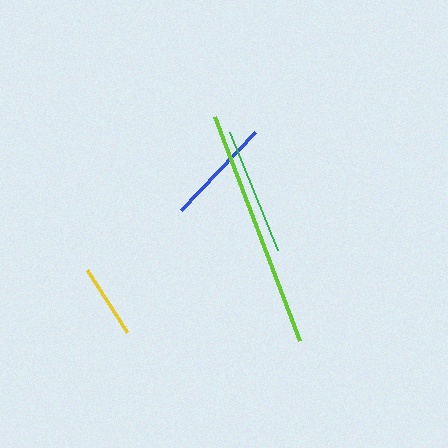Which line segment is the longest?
The lime line is the longest at approximately 240 pixels.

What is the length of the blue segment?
The blue segment is approximately 108 pixels long.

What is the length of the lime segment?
The lime segment is approximately 240 pixels long.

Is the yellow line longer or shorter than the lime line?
The lime line is longer than the yellow line.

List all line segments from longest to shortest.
From longest to shortest: lime, green, blue, yellow.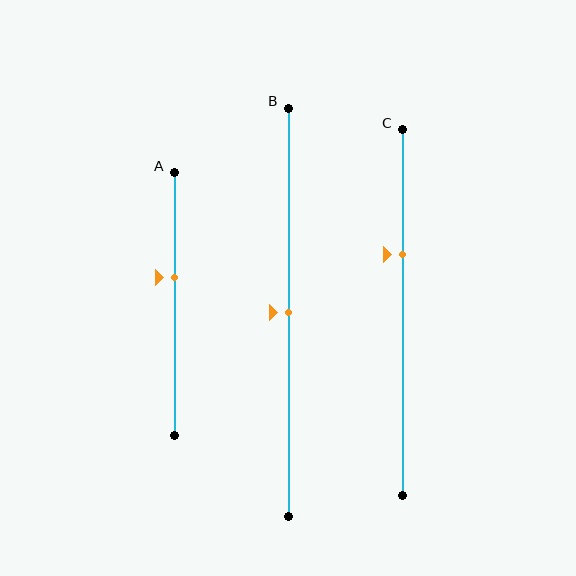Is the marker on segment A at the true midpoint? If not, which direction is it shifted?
No, the marker on segment A is shifted upward by about 10% of the segment length.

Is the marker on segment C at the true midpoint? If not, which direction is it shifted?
No, the marker on segment C is shifted upward by about 16% of the segment length.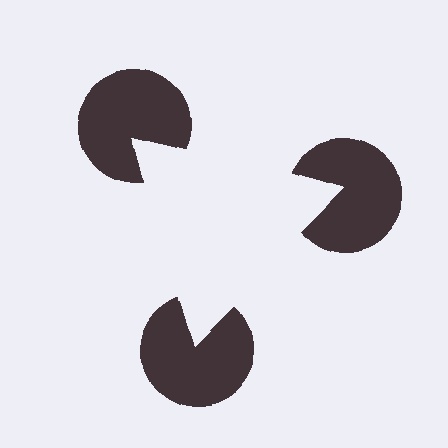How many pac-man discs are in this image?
There are 3 — one at each vertex of the illusory triangle.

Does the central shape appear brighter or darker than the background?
It typically appears slightly brighter than the background, even though no actual brightness change is drawn.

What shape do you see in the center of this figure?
An illusory triangle — its edges are inferred from the aligned wedge cuts in the pac-man discs, not physically drawn.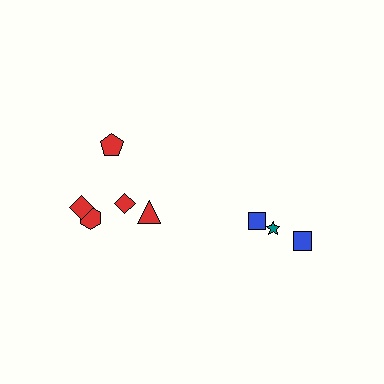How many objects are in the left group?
There are 5 objects.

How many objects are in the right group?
There are 3 objects.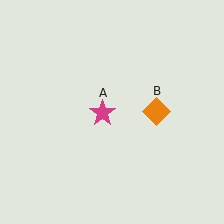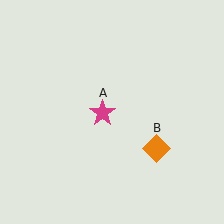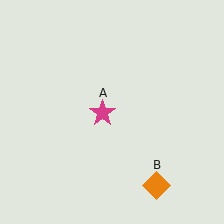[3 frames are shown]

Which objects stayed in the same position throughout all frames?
Magenta star (object A) remained stationary.